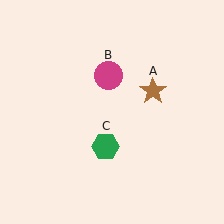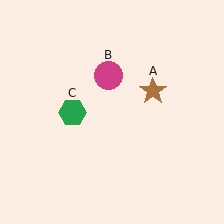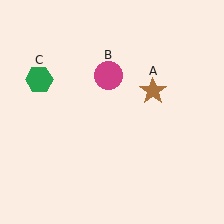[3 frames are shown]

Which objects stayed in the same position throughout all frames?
Brown star (object A) and magenta circle (object B) remained stationary.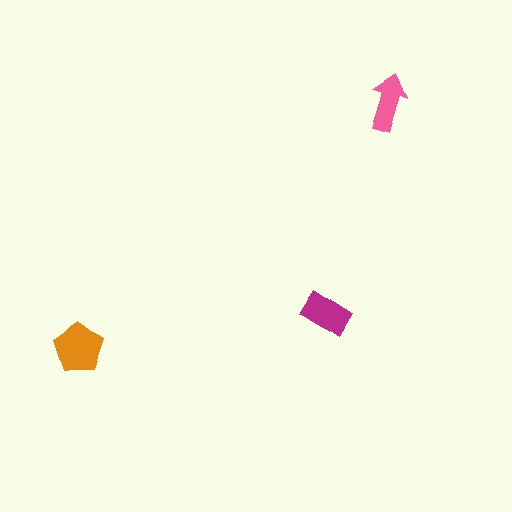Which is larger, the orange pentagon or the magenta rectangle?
The orange pentagon.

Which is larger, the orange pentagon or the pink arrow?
The orange pentagon.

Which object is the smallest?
The pink arrow.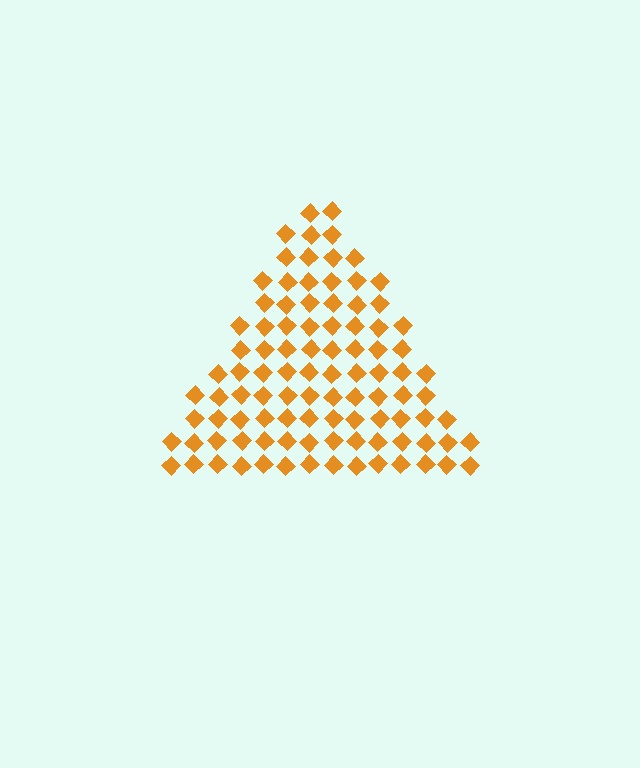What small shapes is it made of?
It is made of small diamonds.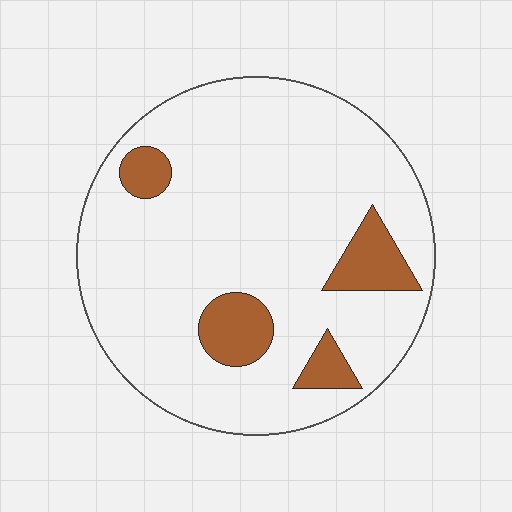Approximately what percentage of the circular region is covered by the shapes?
Approximately 15%.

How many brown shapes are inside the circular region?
4.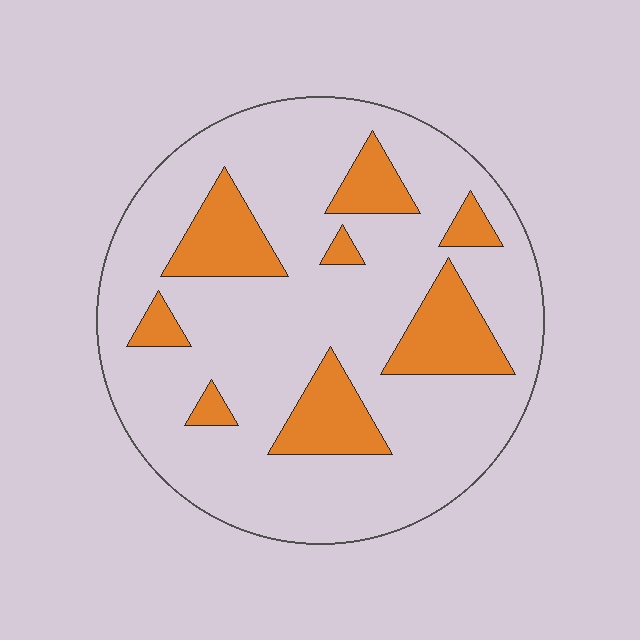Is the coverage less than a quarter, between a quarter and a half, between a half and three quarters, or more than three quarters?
Less than a quarter.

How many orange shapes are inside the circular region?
8.